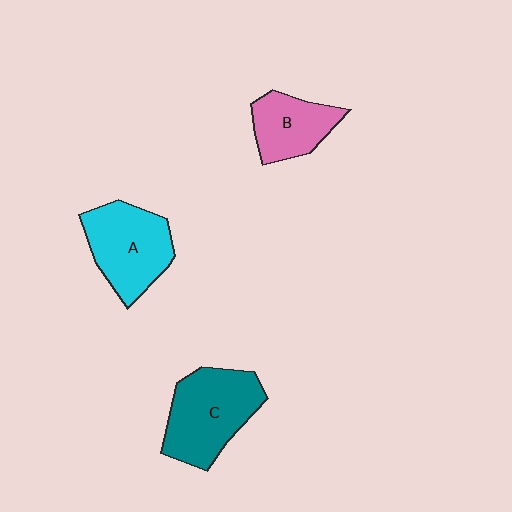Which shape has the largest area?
Shape C (teal).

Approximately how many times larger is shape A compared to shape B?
Approximately 1.4 times.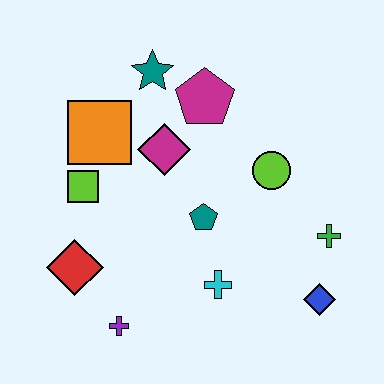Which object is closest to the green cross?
The blue diamond is closest to the green cross.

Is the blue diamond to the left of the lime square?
No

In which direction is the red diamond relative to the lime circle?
The red diamond is to the left of the lime circle.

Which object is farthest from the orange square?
The blue diamond is farthest from the orange square.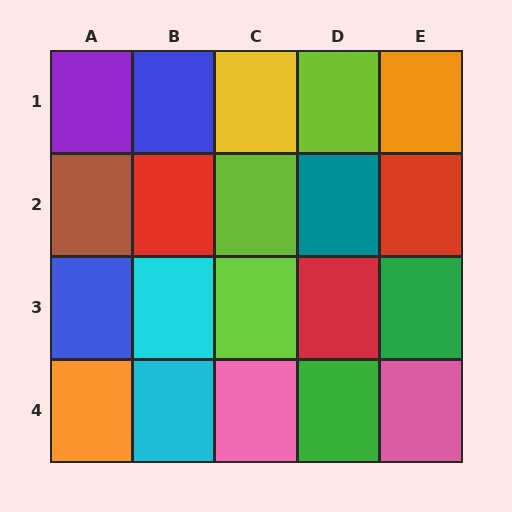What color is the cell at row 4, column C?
Pink.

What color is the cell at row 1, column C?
Yellow.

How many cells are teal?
1 cell is teal.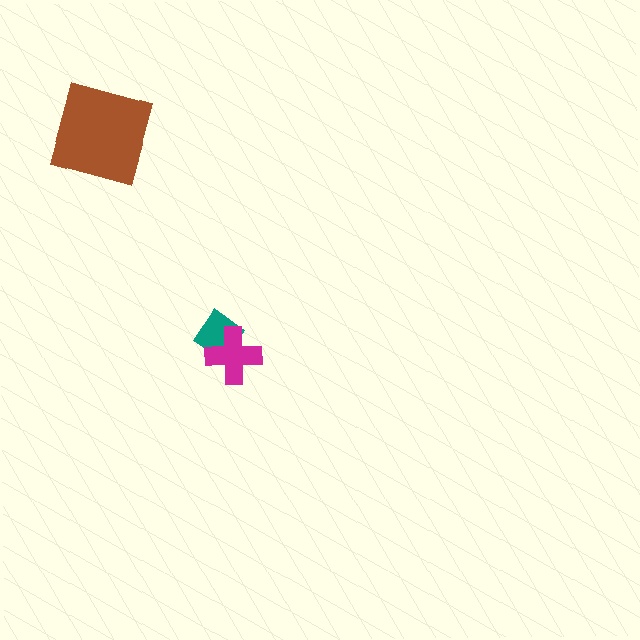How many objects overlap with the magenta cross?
1 object overlaps with the magenta cross.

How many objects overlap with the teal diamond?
1 object overlaps with the teal diamond.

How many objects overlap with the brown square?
0 objects overlap with the brown square.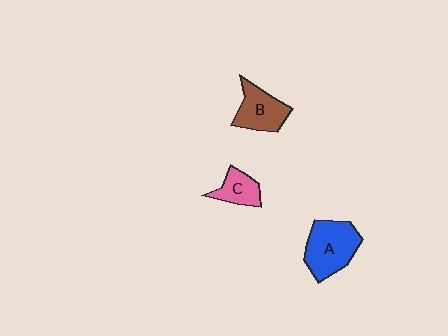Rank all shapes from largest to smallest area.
From largest to smallest: A (blue), B (brown), C (pink).